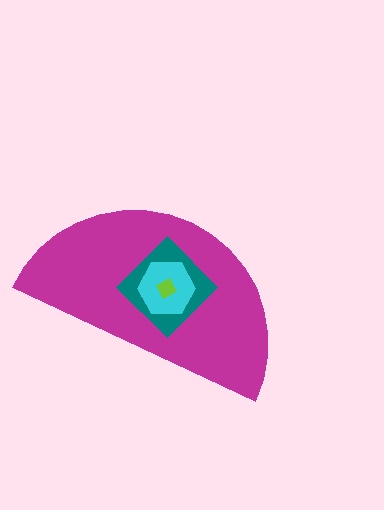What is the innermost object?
The lime square.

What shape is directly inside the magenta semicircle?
The teal diamond.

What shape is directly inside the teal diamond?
The cyan hexagon.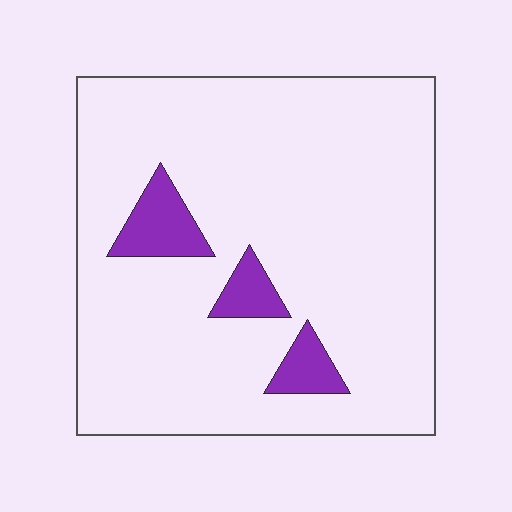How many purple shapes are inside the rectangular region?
3.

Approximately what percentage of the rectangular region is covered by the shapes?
Approximately 10%.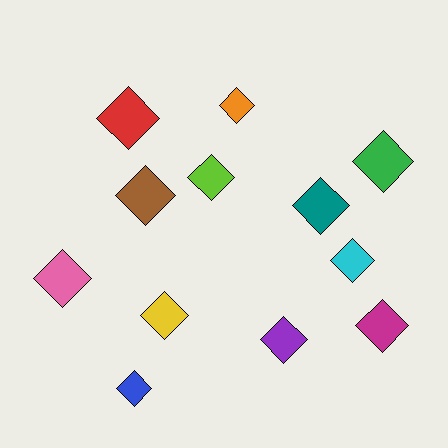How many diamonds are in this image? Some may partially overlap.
There are 12 diamonds.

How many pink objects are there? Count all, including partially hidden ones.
There is 1 pink object.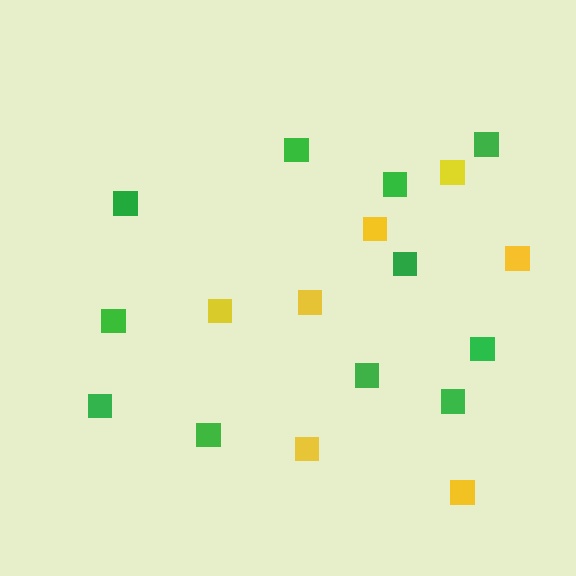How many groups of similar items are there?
There are 2 groups: one group of green squares (11) and one group of yellow squares (7).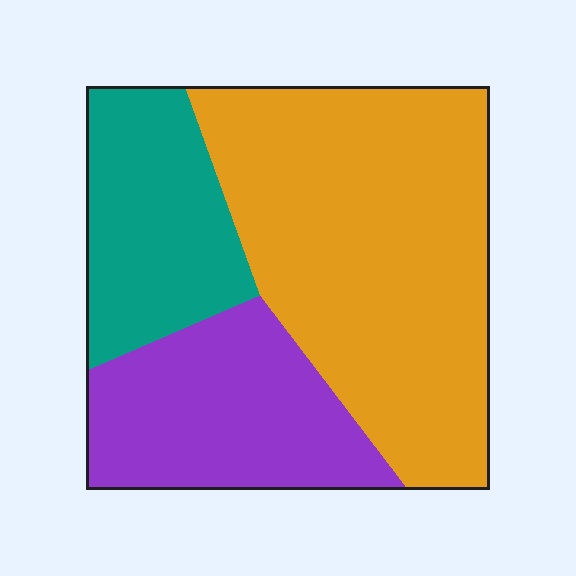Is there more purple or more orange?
Orange.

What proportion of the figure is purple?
Purple takes up about one quarter (1/4) of the figure.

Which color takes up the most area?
Orange, at roughly 55%.